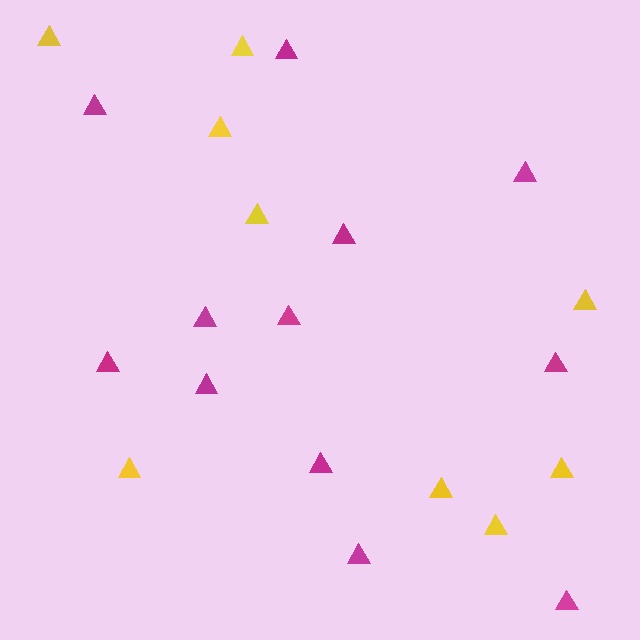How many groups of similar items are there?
There are 2 groups: one group of magenta triangles (12) and one group of yellow triangles (9).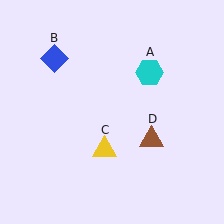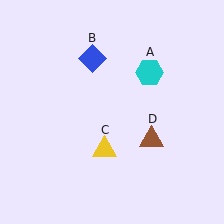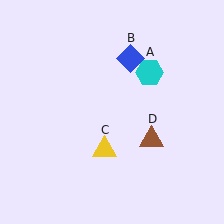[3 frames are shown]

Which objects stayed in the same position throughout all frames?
Cyan hexagon (object A) and yellow triangle (object C) and brown triangle (object D) remained stationary.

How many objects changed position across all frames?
1 object changed position: blue diamond (object B).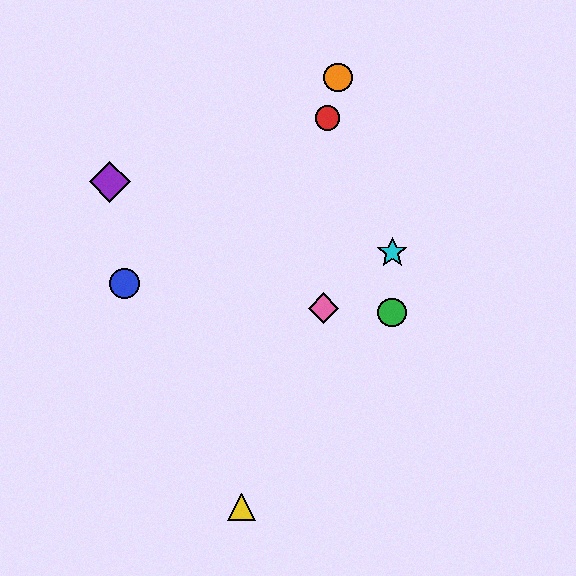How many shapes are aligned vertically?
2 shapes (the green circle, the cyan star) are aligned vertically.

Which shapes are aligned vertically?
The green circle, the cyan star are aligned vertically.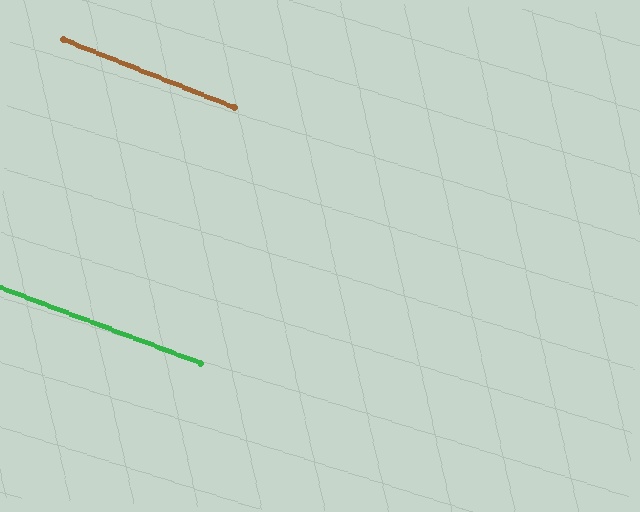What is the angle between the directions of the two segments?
Approximately 1 degree.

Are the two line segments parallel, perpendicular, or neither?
Parallel — their directions differ by only 1.0°.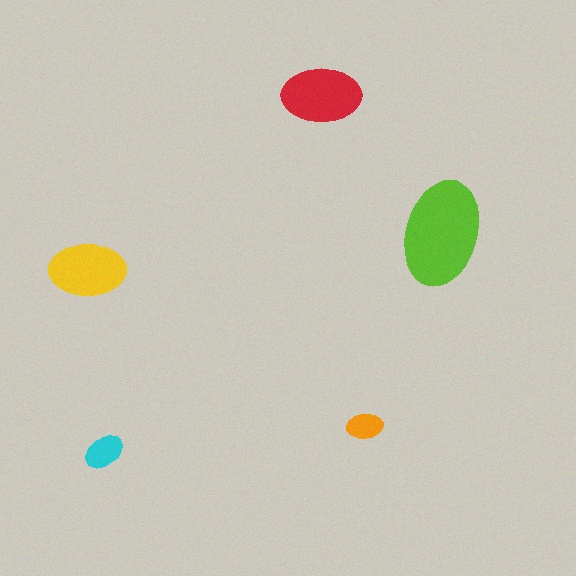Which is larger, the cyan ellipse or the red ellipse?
The red one.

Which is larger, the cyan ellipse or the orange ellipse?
The cyan one.